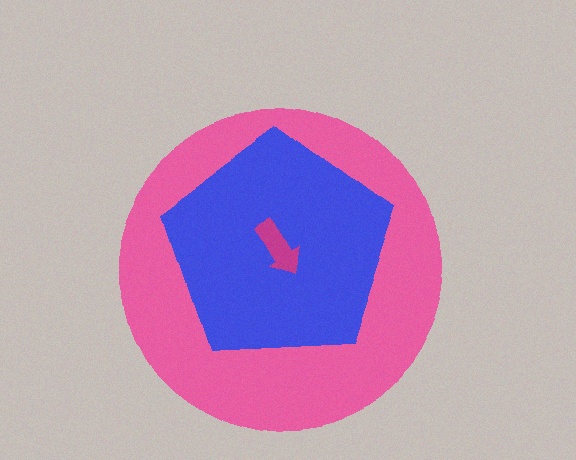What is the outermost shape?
The pink circle.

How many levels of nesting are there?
3.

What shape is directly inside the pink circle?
The blue pentagon.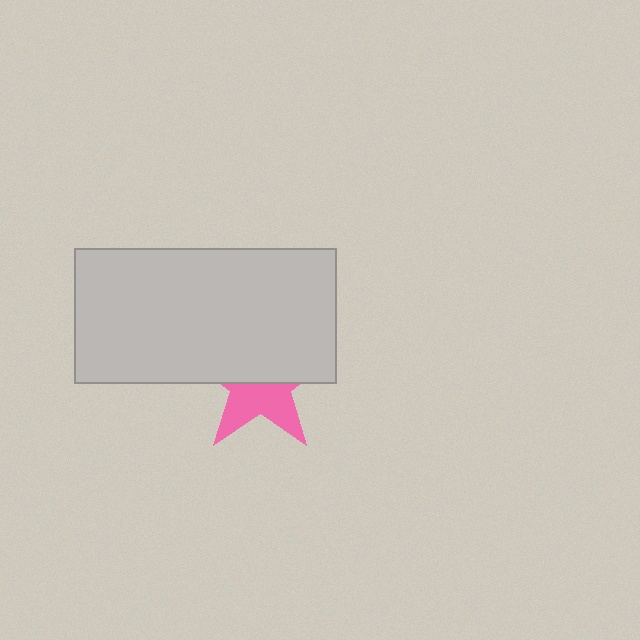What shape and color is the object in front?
The object in front is a light gray rectangle.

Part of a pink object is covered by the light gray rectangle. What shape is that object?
It is a star.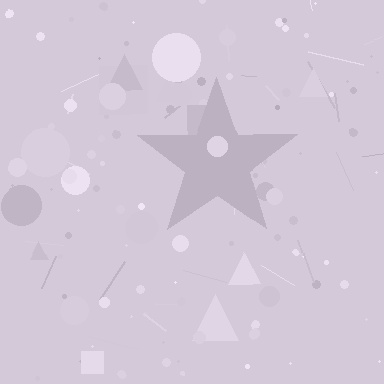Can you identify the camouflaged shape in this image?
The camouflaged shape is a star.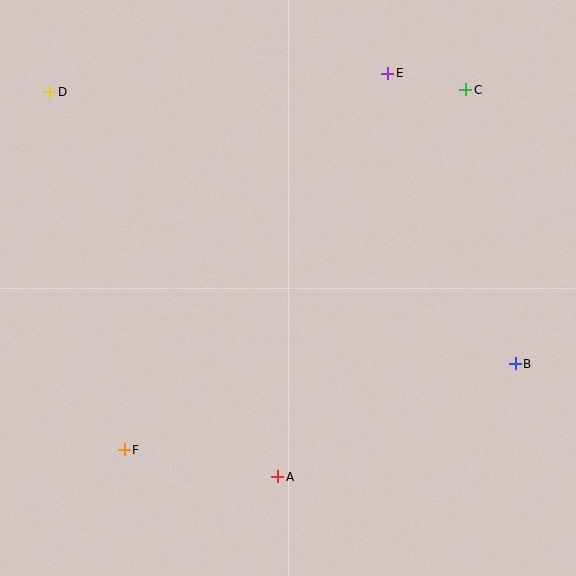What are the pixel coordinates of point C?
Point C is at (466, 90).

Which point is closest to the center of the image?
Point A at (278, 477) is closest to the center.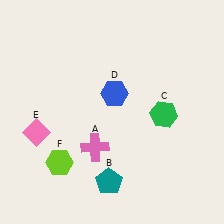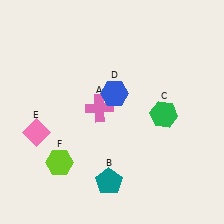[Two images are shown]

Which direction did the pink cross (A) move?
The pink cross (A) moved up.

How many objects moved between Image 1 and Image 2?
1 object moved between the two images.